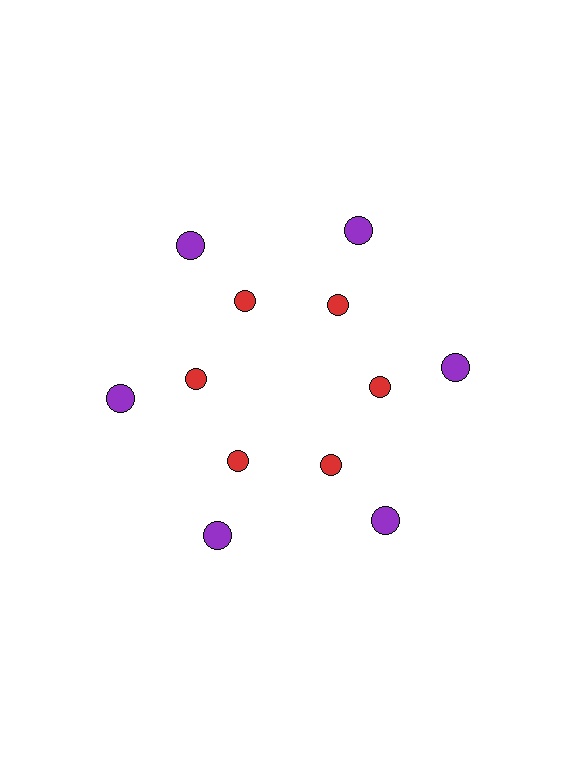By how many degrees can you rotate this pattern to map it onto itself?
The pattern maps onto itself every 60 degrees of rotation.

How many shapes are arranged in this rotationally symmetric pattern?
There are 12 shapes, arranged in 6 groups of 2.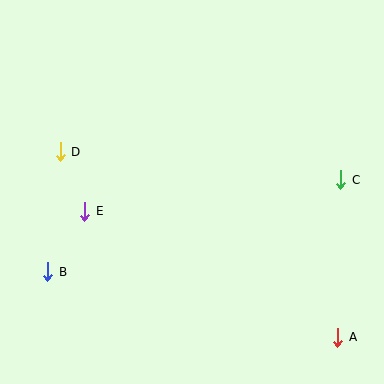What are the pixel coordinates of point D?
Point D is at (60, 152).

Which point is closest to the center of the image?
Point E at (85, 211) is closest to the center.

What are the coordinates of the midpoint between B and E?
The midpoint between B and E is at (66, 242).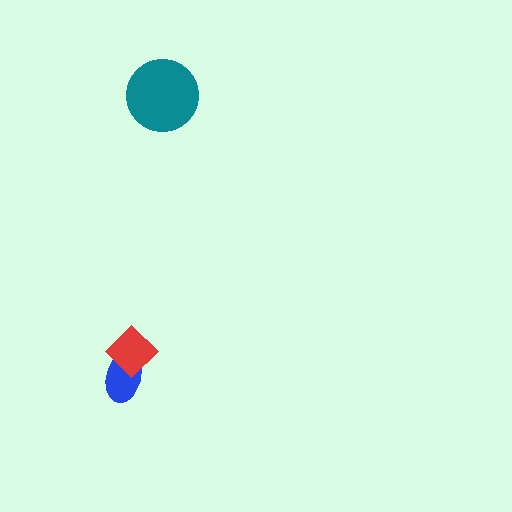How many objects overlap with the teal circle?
0 objects overlap with the teal circle.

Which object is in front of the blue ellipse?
The red diamond is in front of the blue ellipse.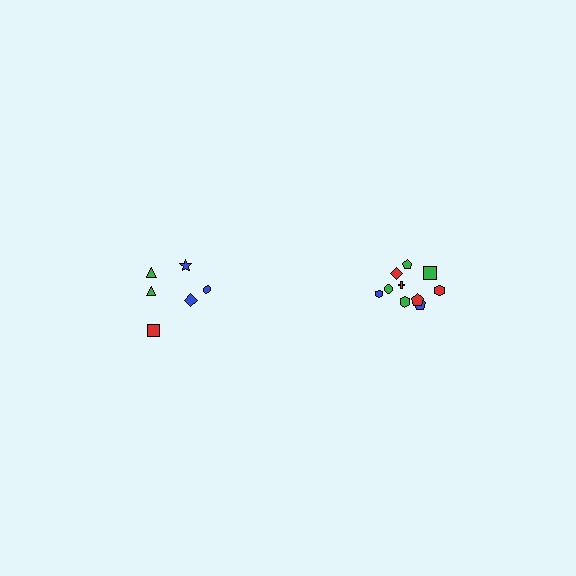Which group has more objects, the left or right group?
The right group.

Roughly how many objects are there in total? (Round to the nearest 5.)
Roughly 15 objects in total.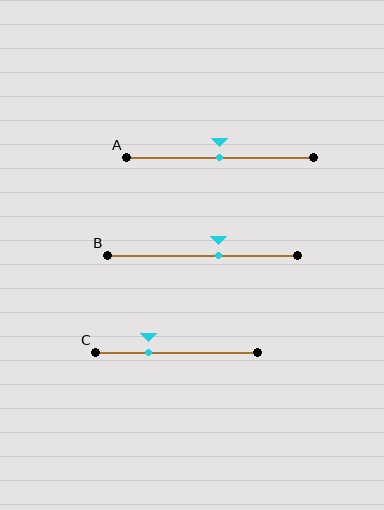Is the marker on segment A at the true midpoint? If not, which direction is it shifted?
Yes, the marker on segment A is at the true midpoint.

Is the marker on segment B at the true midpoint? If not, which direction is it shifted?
No, the marker on segment B is shifted to the right by about 9% of the segment length.